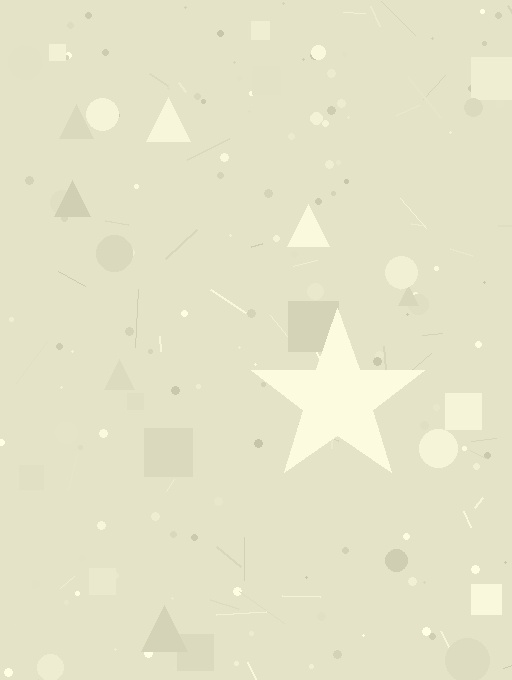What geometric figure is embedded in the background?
A star is embedded in the background.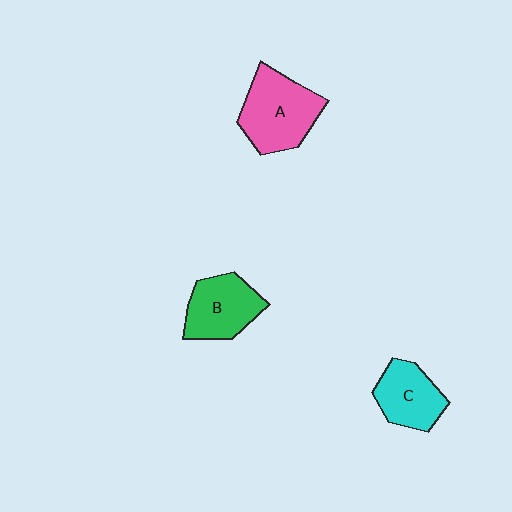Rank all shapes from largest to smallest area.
From largest to smallest: A (pink), B (green), C (cyan).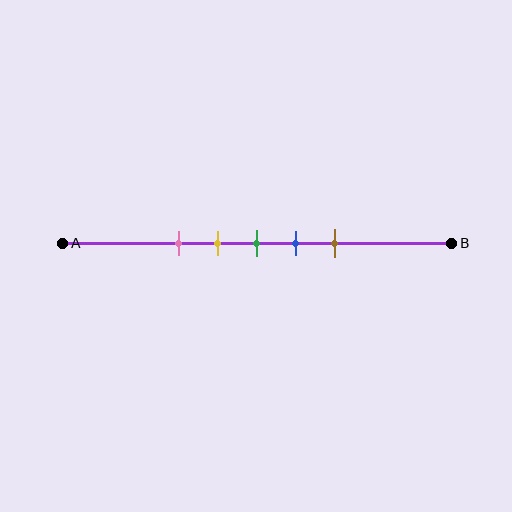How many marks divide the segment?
There are 5 marks dividing the segment.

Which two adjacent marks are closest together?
The yellow and green marks are the closest adjacent pair.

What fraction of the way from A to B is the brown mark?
The brown mark is approximately 70% (0.7) of the way from A to B.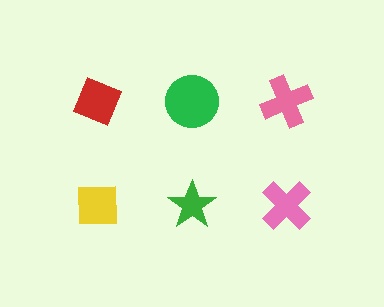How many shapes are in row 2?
3 shapes.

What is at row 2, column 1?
A yellow square.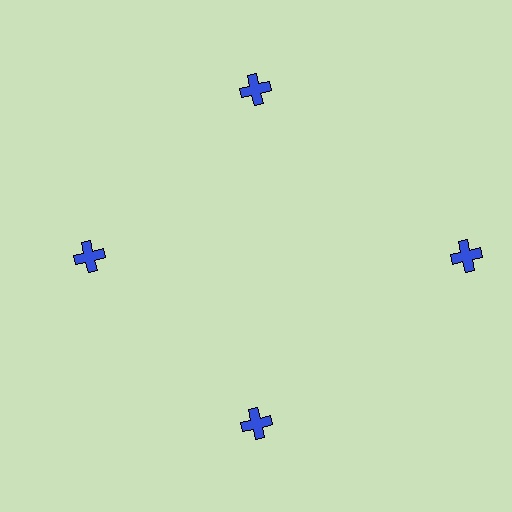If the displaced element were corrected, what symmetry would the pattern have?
It would have 4-fold rotational symmetry — the pattern would map onto itself every 90 degrees.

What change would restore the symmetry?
The symmetry would be restored by moving it inward, back onto the ring so that all 4 crosses sit at equal angles and equal distance from the center.